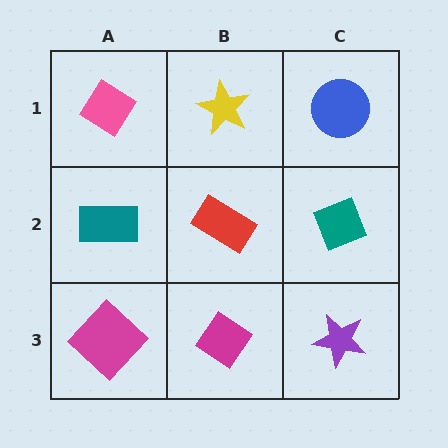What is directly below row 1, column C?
A teal diamond.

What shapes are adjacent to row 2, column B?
A yellow star (row 1, column B), a magenta diamond (row 3, column B), a teal rectangle (row 2, column A), a teal diamond (row 2, column C).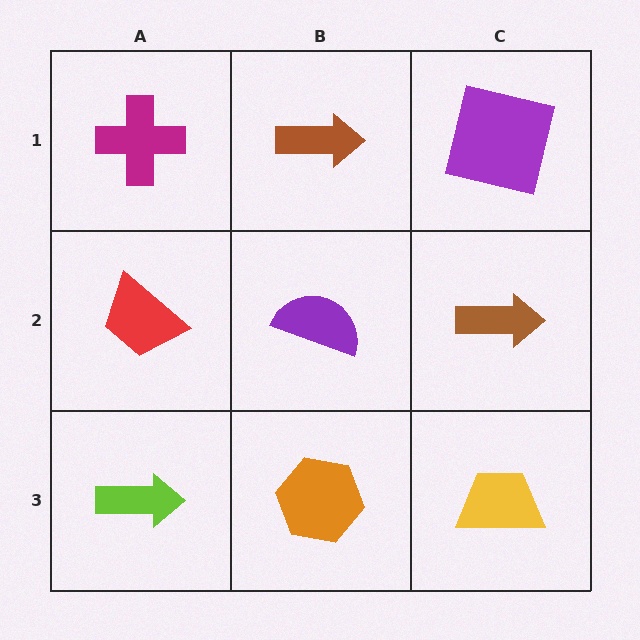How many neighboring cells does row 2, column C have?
3.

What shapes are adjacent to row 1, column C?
A brown arrow (row 2, column C), a brown arrow (row 1, column B).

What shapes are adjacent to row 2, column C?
A purple square (row 1, column C), a yellow trapezoid (row 3, column C), a purple semicircle (row 2, column B).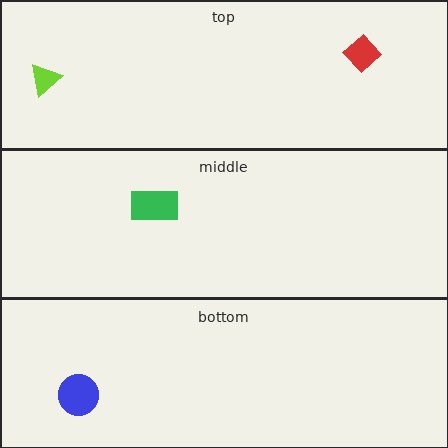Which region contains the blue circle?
The bottom region.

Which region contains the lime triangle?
The top region.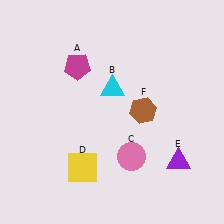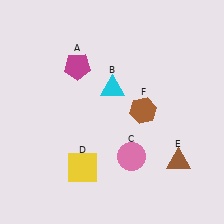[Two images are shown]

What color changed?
The triangle (E) changed from purple in Image 1 to brown in Image 2.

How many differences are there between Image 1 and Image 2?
There is 1 difference between the two images.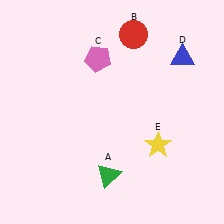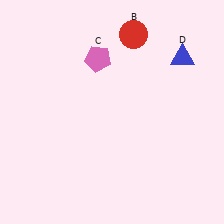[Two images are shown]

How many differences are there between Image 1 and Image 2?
There are 2 differences between the two images.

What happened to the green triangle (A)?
The green triangle (A) was removed in Image 2. It was in the bottom-left area of Image 1.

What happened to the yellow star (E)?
The yellow star (E) was removed in Image 2. It was in the bottom-right area of Image 1.